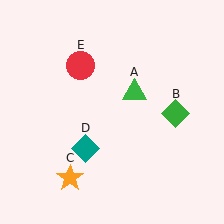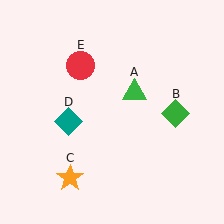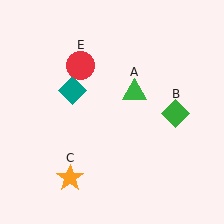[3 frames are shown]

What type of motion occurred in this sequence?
The teal diamond (object D) rotated clockwise around the center of the scene.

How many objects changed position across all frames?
1 object changed position: teal diamond (object D).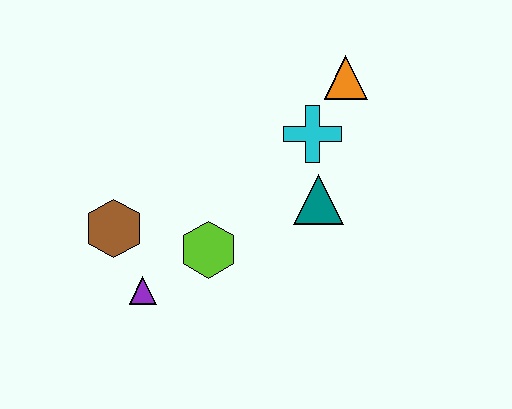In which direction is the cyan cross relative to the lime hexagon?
The cyan cross is above the lime hexagon.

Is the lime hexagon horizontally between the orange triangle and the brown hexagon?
Yes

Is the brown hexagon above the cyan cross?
No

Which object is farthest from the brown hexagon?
The orange triangle is farthest from the brown hexagon.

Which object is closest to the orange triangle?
The cyan cross is closest to the orange triangle.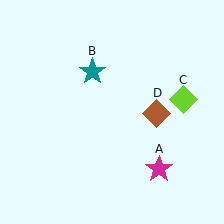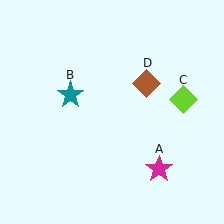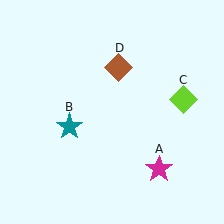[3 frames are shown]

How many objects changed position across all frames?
2 objects changed position: teal star (object B), brown diamond (object D).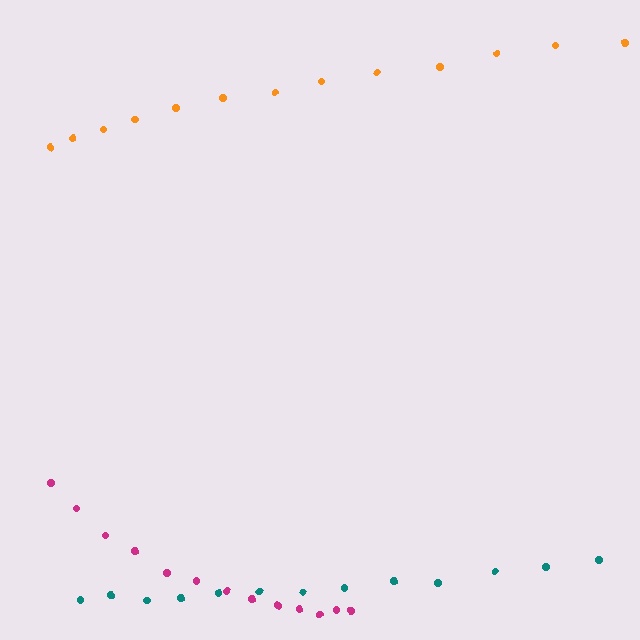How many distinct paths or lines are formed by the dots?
There are 3 distinct paths.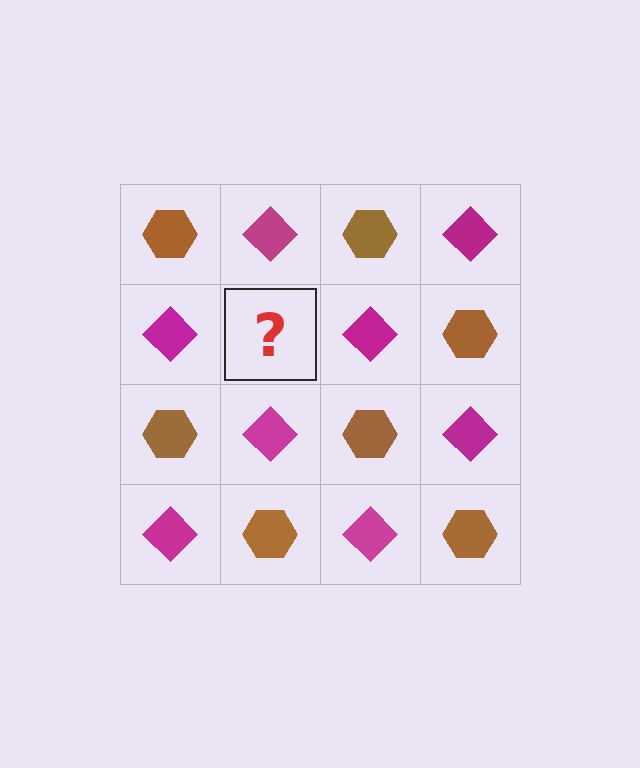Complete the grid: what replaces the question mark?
The question mark should be replaced with a brown hexagon.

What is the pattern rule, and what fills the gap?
The rule is that it alternates brown hexagon and magenta diamond in a checkerboard pattern. The gap should be filled with a brown hexagon.